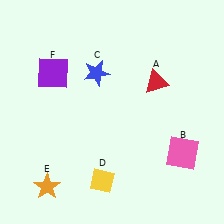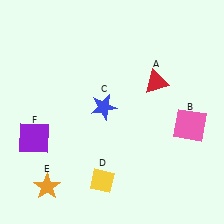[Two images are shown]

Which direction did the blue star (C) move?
The blue star (C) moved down.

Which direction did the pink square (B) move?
The pink square (B) moved up.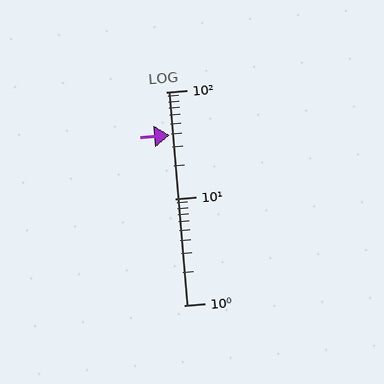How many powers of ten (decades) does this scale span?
The scale spans 2 decades, from 1 to 100.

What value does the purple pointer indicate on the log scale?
The pointer indicates approximately 39.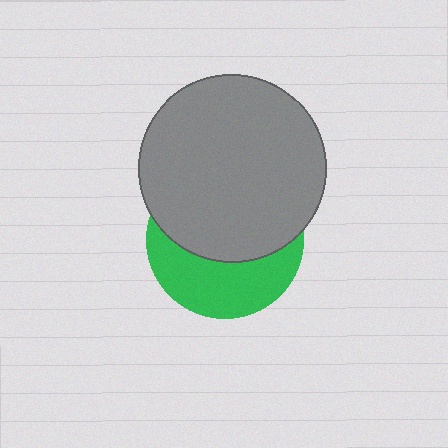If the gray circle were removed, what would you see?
You would see the complete green circle.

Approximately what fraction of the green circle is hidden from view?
Roughly 58% of the green circle is hidden behind the gray circle.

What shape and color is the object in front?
The object in front is a gray circle.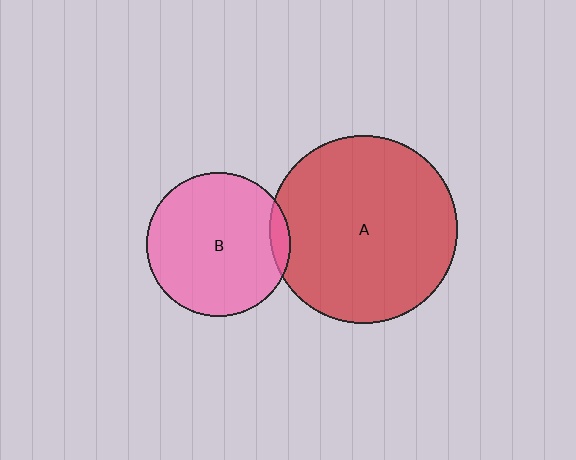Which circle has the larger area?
Circle A (red).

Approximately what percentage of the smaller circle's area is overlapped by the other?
Approximately 5%.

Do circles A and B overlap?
Yes.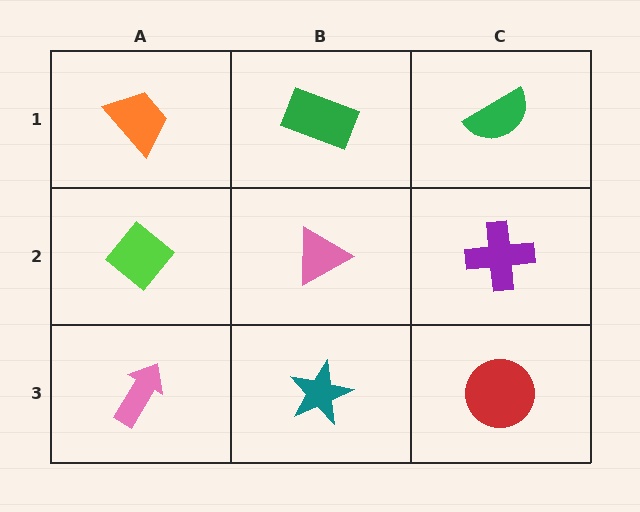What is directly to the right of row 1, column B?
A green semicircle.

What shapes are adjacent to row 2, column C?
A green semicircle (row 1, column C), a red circle (row 3, column C), a pink triangle (row 2, column B).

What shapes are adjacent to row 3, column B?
A pink triangle (row 2, column B), a pink arrow (row 3, column A), a red circle (row 3, column C).